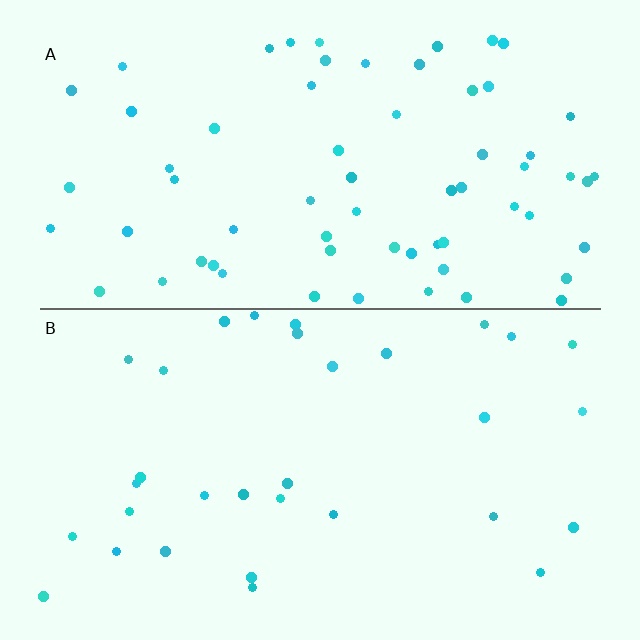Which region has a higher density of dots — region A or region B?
A (the top).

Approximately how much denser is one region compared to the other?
Approximately 2.1× — region A over region B.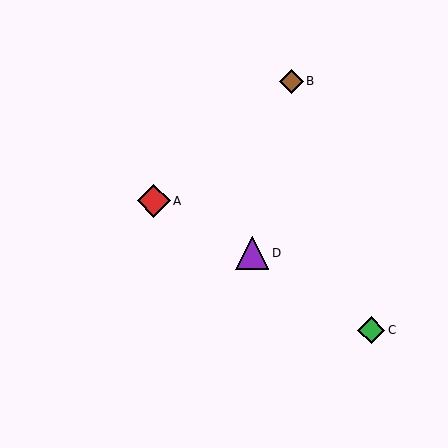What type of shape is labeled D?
Shape D is a purple triangle.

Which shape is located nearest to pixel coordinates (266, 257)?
The purple triangle (labeled D) at (252, 253) is nearest to that location.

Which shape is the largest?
The purple triangle (labeled D) is the largest.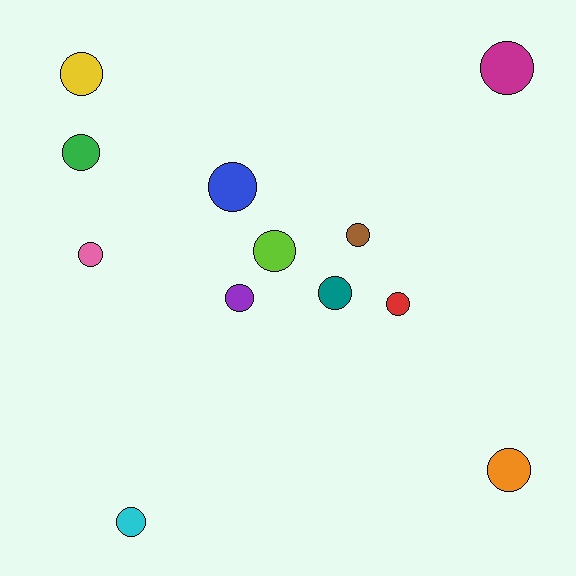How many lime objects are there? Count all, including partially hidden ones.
There is 1 lime object.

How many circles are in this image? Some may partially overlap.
There are 12 circles.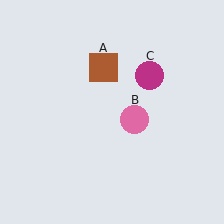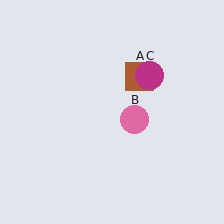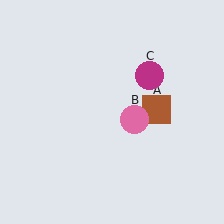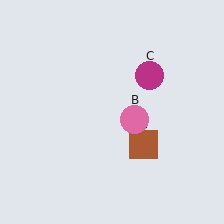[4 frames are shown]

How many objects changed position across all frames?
1 object changed position: brown square (object A).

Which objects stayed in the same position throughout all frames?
Pink circle (object B) and magenta circle (object C) remained stationary.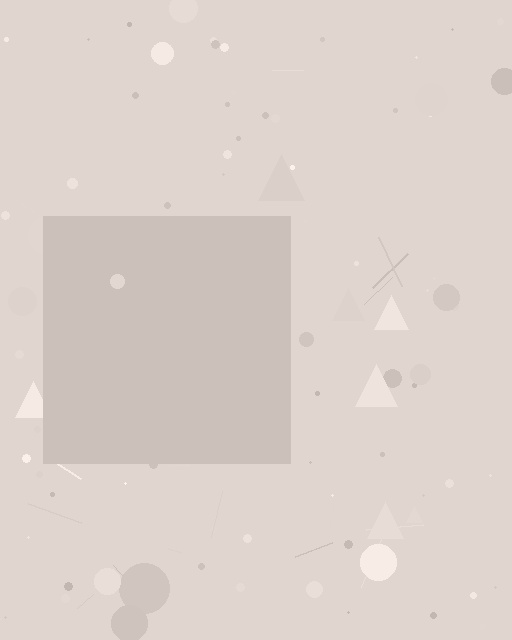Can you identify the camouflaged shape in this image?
The camouflaged shape is a square.